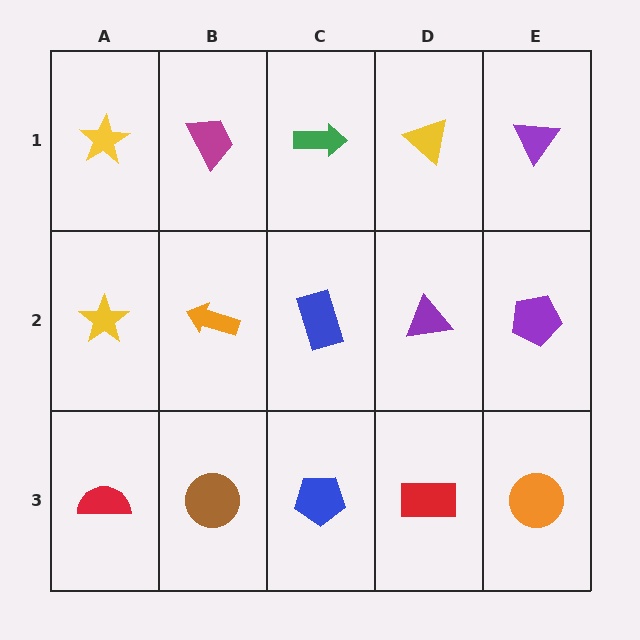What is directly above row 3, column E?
A purple pentagon.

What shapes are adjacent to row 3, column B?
An orange arrow (row 2, column B), a red semicircle (row 3, column A), a blue pentagon (row 3, column C).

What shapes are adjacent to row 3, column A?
A yellow star (row 2, column A), a brown circle (row 3, column B).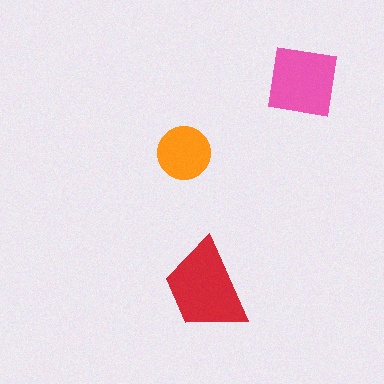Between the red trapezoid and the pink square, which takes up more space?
The red trapezoid.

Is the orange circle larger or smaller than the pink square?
Smaller.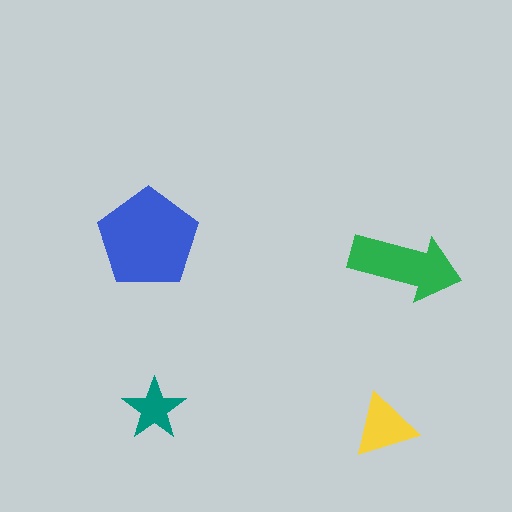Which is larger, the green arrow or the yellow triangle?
The green arrow.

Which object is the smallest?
The teal star.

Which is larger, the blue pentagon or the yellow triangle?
The blue pentagon.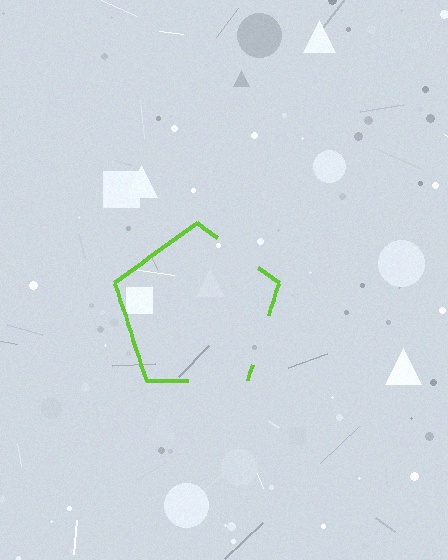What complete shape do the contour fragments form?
The contour fragments form a pentagon.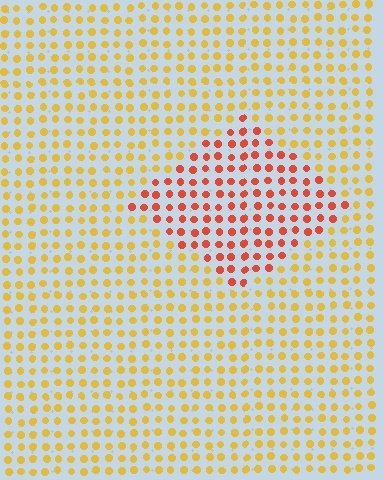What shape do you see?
I see a diamond.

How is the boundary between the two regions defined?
The boundary is defined purely by a slight shift in hue (about 39 degrees). Spacing, size, and orientation are identical on both sides.